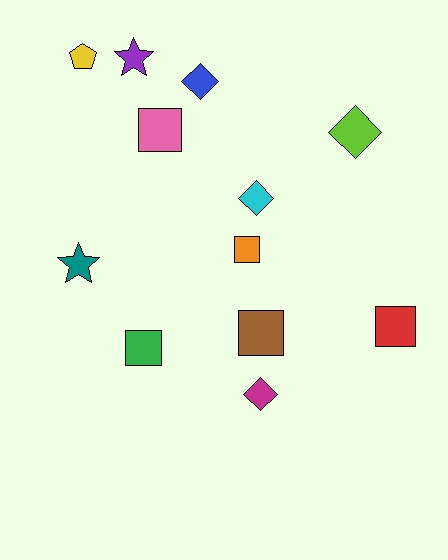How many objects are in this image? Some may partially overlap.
There are 12 objects.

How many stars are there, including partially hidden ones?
There are 2 stars.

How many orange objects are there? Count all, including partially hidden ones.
There is 1 orange object.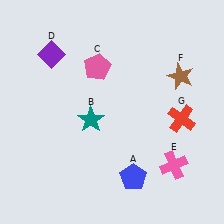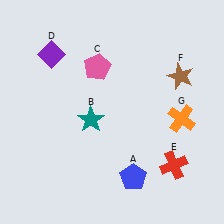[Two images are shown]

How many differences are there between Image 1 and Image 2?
There are 2 differences between the two images.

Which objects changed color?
E changed from pink to red. G changed from red to orange.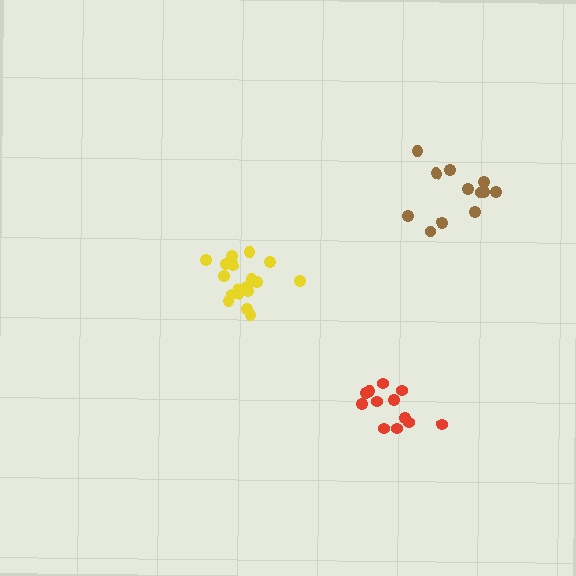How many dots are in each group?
Group 1: 18 dots, Group 2: 12 dots, Group 3: 12 dots (42 total).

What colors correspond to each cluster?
The clusters are colored: yellow, red, brown.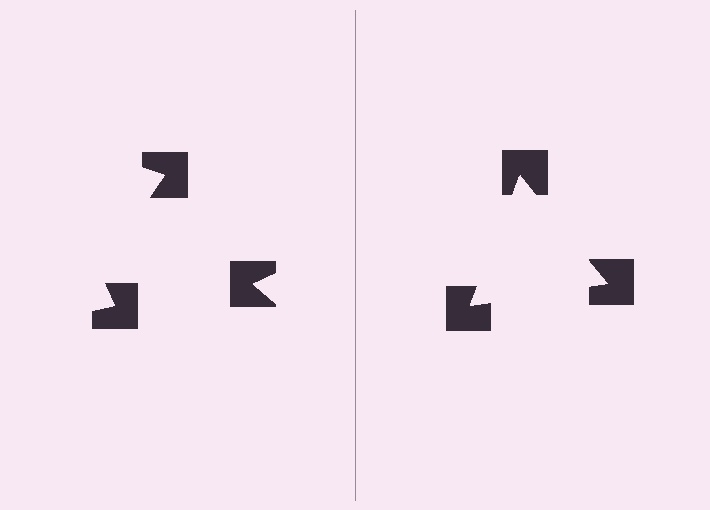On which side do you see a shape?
An illusory triangle appears on the right side. On the left side the wedge cuts are rotated, so no coherent shape forms.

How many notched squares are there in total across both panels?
6 — 3 on each side.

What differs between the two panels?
The notched squares are positioned identically on both sides; only the wedge orientations differ. On the right they align to a triangle; on the left they are misaligned.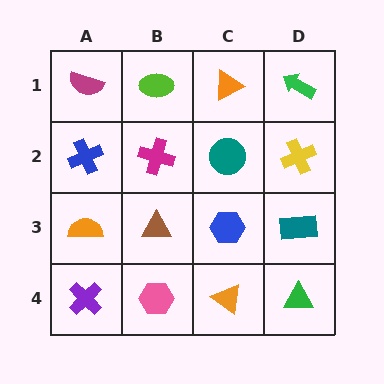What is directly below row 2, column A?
An orange semicircle.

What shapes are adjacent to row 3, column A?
A blue cross (row 2, column A), a purple cross (row 4, column A), a brown triangle (row 3, column B).